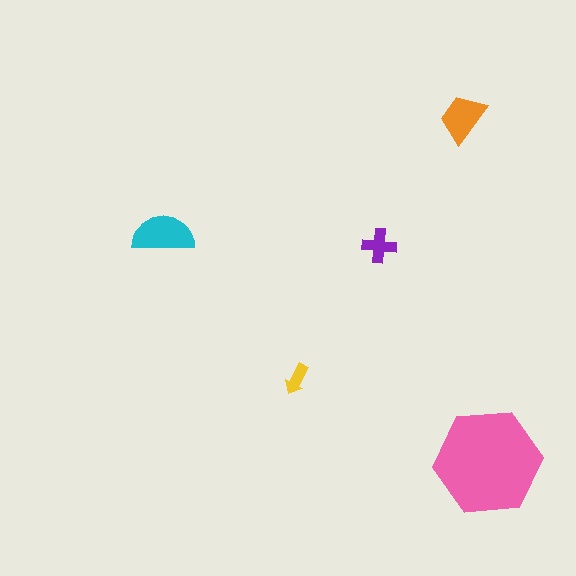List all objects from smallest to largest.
The yellow arrow, the purple cross, the orange trapezoid, the cyan semicircle, the pink hexagon.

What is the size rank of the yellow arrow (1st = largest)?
5th.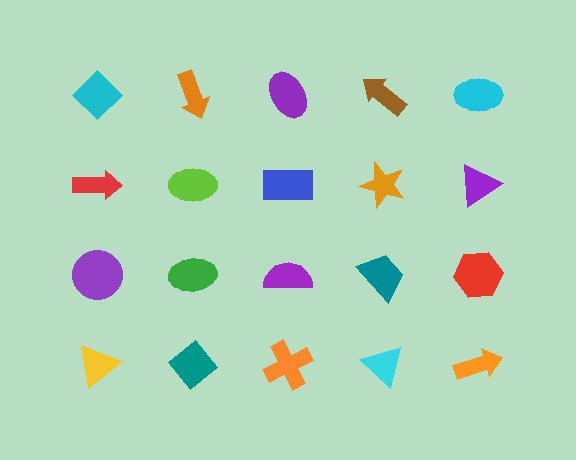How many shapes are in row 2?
5 shapes.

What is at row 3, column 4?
A teal trapezoid.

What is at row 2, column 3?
A blue rectangle.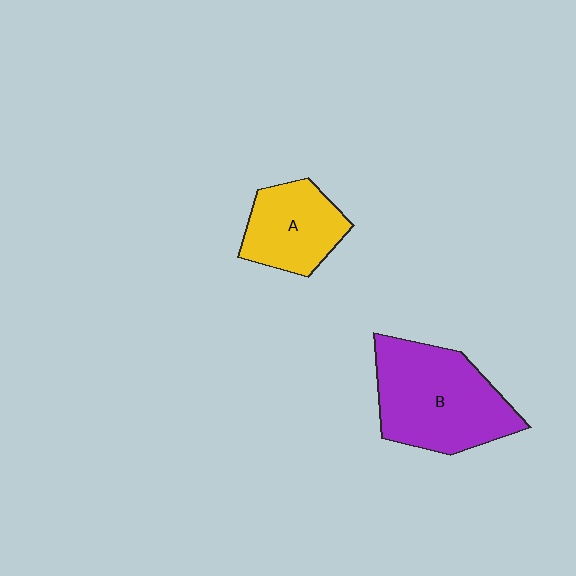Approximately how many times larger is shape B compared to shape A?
Approximately 1.6 times.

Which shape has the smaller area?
Shape A (yellow).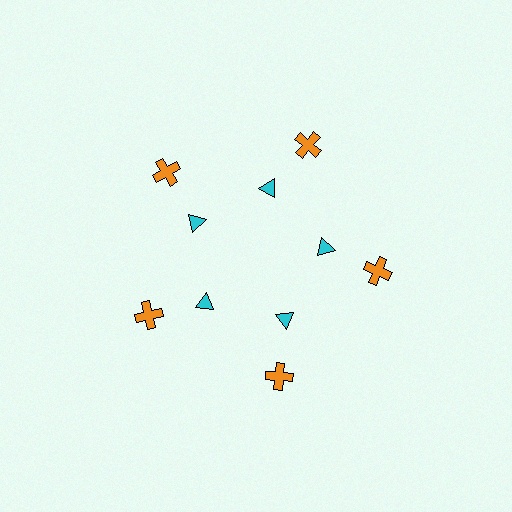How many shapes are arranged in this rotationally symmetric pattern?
There are 10 shapes, arranged in 5 groups of 2.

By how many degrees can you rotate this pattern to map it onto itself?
The pattern maps onto itself every 72 degrees of rotation.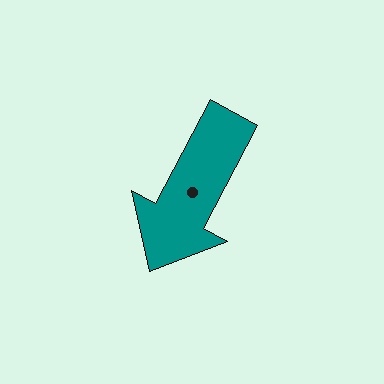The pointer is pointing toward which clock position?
Roughly 7 o'clock.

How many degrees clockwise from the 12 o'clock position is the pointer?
Approximately 208 degrees.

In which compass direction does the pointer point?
Southwest.